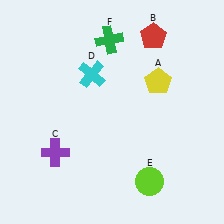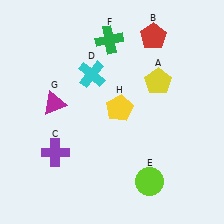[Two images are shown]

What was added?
A magenta triangle (G), a yellow pentagon (H) were added in Image 2.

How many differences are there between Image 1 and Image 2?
There are 2 differences between the two images.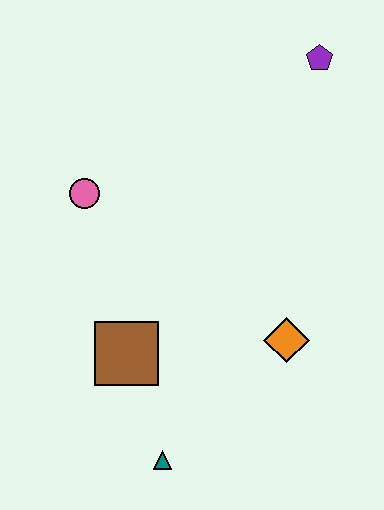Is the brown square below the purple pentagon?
Yes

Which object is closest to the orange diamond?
The brown square is closest to the orange diamond.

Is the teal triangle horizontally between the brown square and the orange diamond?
Yes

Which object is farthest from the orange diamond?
The purple pentagon is farthest from the orange diamond.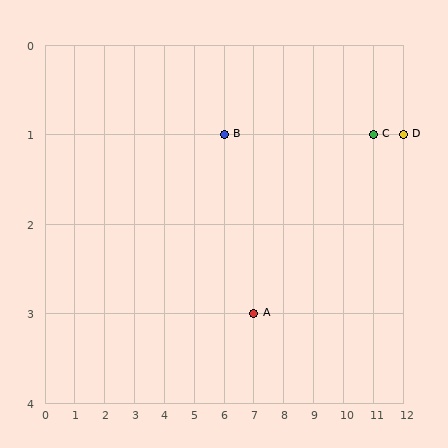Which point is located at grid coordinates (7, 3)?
Point A is at (7, 3).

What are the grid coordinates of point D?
Point D is at grid coordinates (12, 1).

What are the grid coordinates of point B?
Point B is at grid coordinates (6, 1).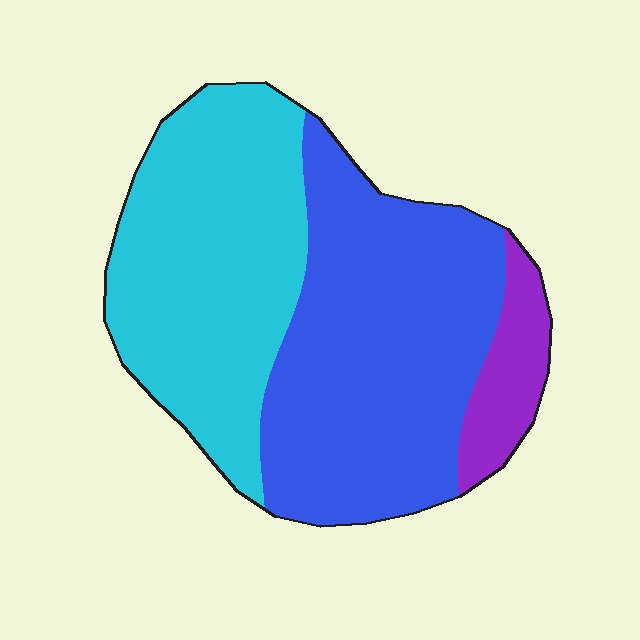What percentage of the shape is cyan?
Cyan takes up between a quarter and a half of the shape.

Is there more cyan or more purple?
Cyan.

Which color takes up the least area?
Purple, at roughly 10%.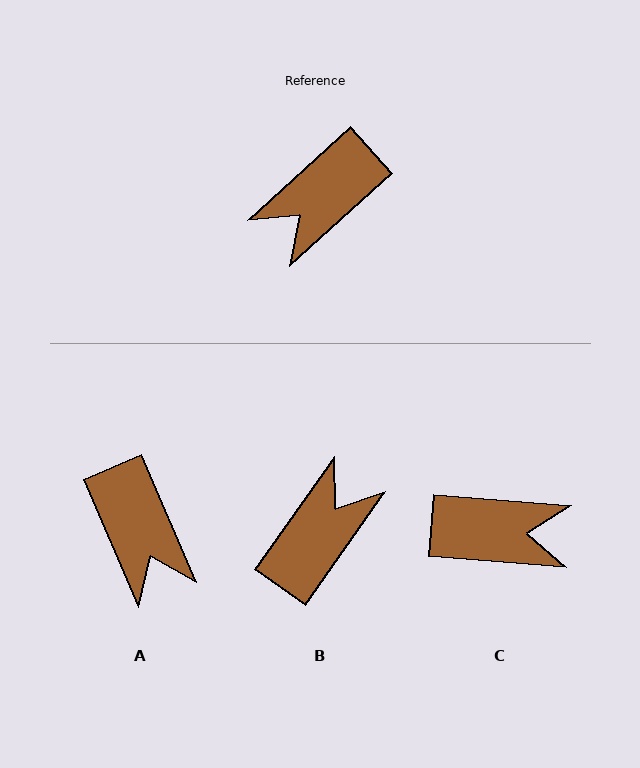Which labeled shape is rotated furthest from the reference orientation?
B, about 167 degrees away.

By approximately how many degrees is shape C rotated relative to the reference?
Approximately 133 degrees counter-clockwise.